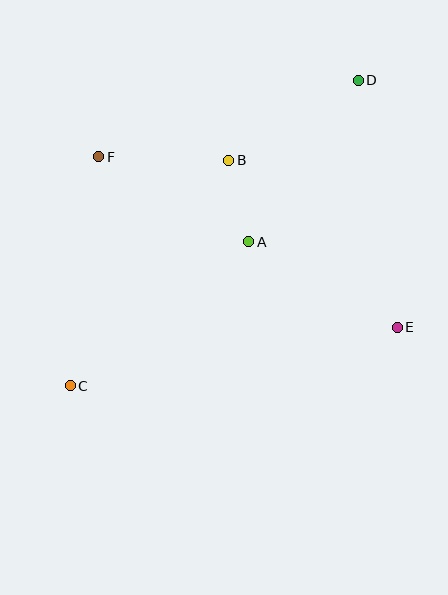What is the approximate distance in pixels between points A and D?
The distance between A and D is approximately 195 pixels.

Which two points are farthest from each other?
Points C and D are farthest from each other.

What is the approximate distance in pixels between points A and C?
The distance between A and C is approximately 229 pixels.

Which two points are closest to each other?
Points A and B are closest to each other.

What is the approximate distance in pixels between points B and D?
The distance between B and D is approximately 153 pixels.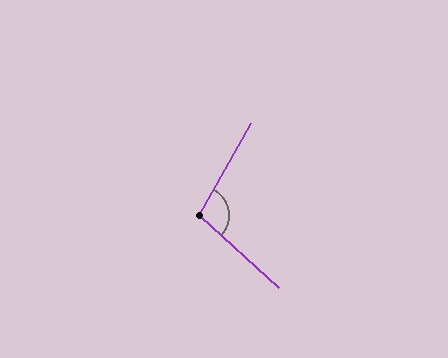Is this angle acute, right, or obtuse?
It is obtuse.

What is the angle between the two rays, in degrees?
Approximately 103 degrees.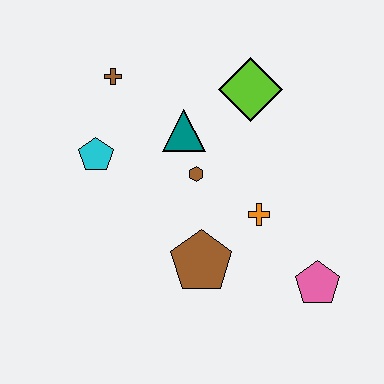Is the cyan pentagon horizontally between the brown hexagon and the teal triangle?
No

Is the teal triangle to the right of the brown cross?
Yes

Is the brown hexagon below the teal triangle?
Yes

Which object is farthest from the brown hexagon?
The pink pentagon is farthest from the brown hexagon.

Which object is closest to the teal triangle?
The brown hexagon is closest to the teal triangle.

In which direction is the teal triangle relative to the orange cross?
The teal triangle is above the orange cross.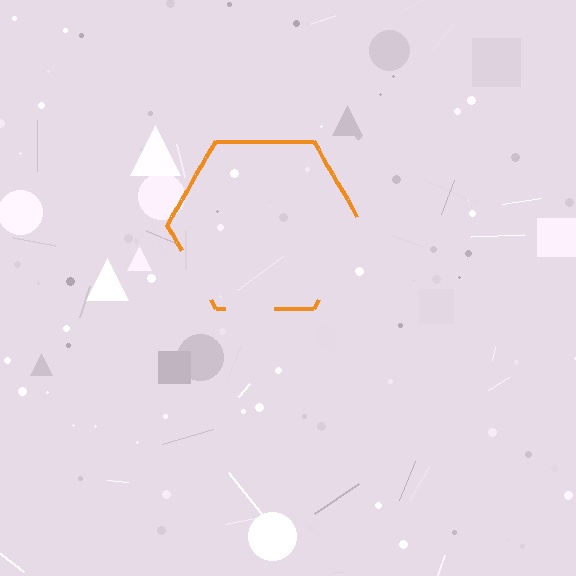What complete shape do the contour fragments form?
The contour fragments form a hexagon.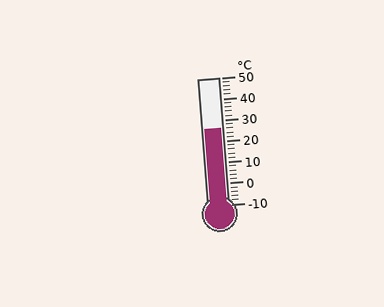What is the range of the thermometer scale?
The thermometer scale ranges from -10°C to 50°C.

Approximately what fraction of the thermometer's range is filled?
The thermometer is filled to approximately 60% of its range.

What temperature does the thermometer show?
The thermometer shows approximately 26°C.